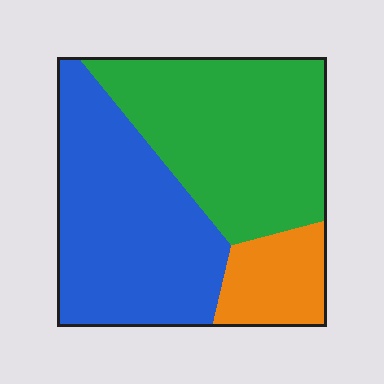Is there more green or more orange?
Green.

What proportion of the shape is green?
Green takes up about two fifths (2/5) of the shape.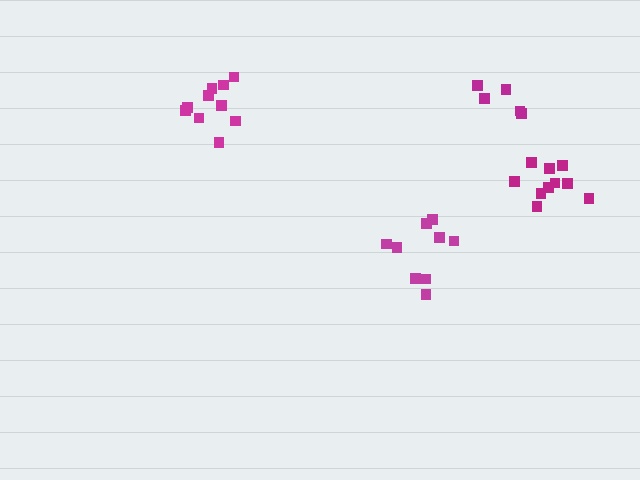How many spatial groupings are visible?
There are 4 spatial groupings.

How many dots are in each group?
Group 1: 10 dots, Group 2: 10 dots, Group 3: 5 dots, Group 4: 9 dots (34 total).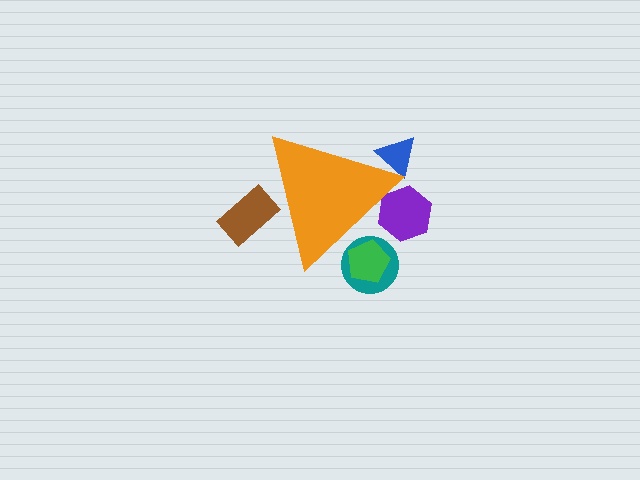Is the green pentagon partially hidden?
Yes, the green pentagon is partially hidden behind the orange triangle.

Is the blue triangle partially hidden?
Yes, the blue triangle is partially hidden behind the orange triangle.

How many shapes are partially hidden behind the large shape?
5 shapes are partially hidden.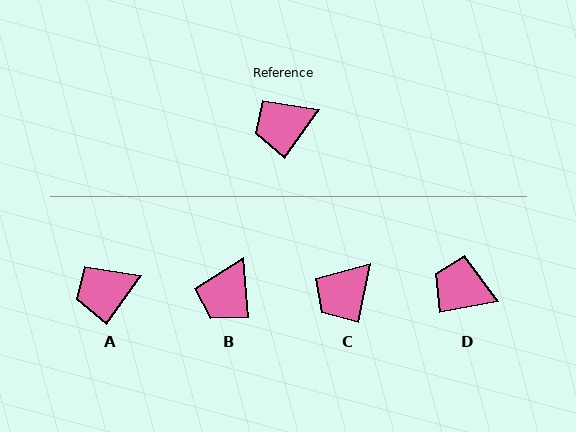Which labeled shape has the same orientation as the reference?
A.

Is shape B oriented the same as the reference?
No, it is off by about 41 degrees.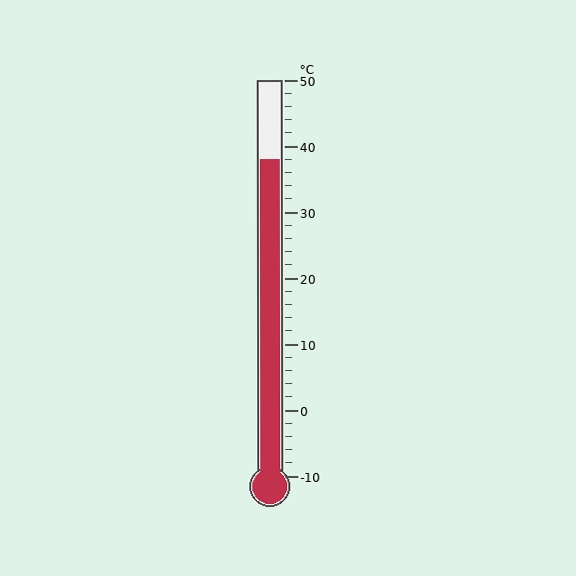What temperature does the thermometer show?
The thermometer shows approximately 38°C.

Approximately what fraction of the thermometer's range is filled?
The thermometer is filled to approximately 80% of its range.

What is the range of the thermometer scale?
The thermometer scale ranges from -10°C to 50°C.